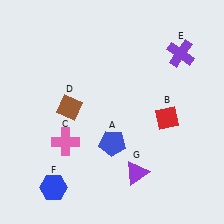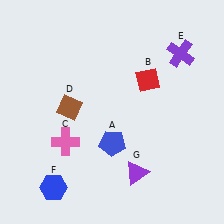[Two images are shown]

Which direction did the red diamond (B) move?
The red diamond (B) moved up.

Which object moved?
The red diamond (B) moved up.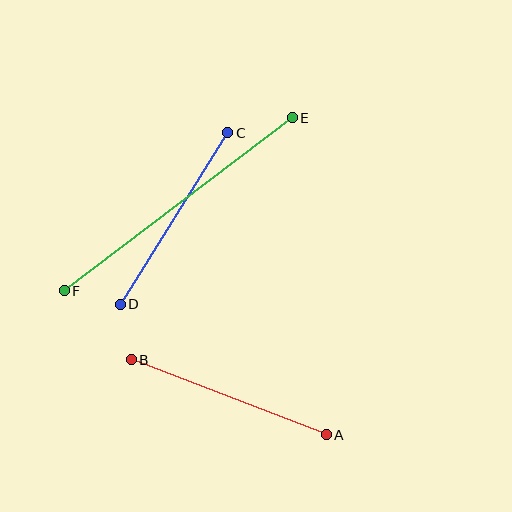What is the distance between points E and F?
The distance is approximately 286 pixels.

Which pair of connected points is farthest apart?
Points E and F are farthest apart.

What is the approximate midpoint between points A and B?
The midpoint is at approximately (229, 397) pixels.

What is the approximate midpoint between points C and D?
The midpoint is at approximately (174, 219) pixels.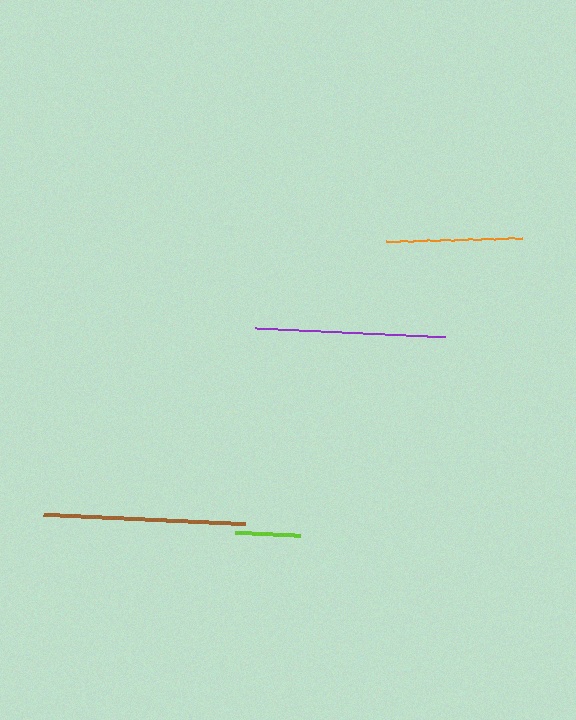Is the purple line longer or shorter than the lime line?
The purple line is longer than the lime line.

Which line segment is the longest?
The brown line is the longest at approximately 202 pixels.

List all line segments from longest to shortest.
From longest to shortest: brown, purple, orange, lime.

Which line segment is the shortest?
The lime line is the shortest at approximately 66 pixels.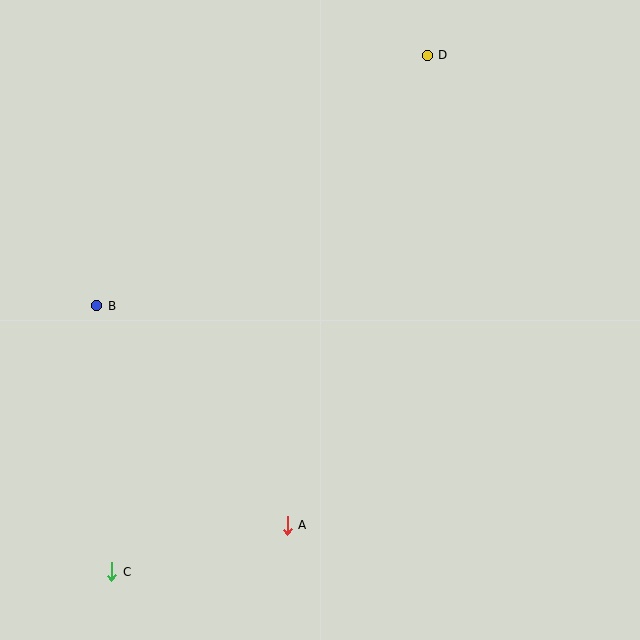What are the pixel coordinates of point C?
Point C is at (112, 572).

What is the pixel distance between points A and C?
The distance between A and C is 181 pixels.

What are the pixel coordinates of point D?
Point D is at (427, 55).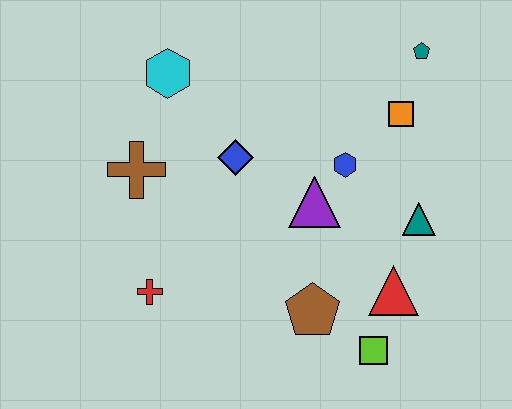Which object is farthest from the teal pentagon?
The red cross is farthest from the teal pentagon.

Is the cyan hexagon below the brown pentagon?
No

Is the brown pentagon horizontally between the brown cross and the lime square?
Yes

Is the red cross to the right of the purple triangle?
No